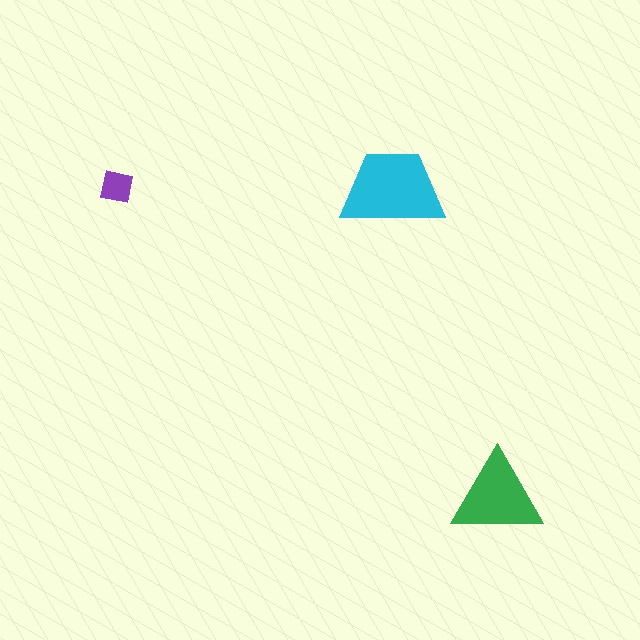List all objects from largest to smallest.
The cyan trapezoid, the green triangle, the purple square.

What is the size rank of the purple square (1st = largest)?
3rd.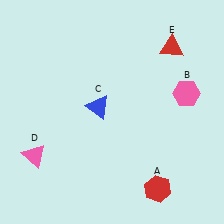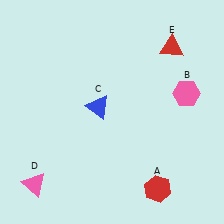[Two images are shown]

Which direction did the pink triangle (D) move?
The pink triangle (D) moved down.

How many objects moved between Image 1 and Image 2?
1 object moved between the two images.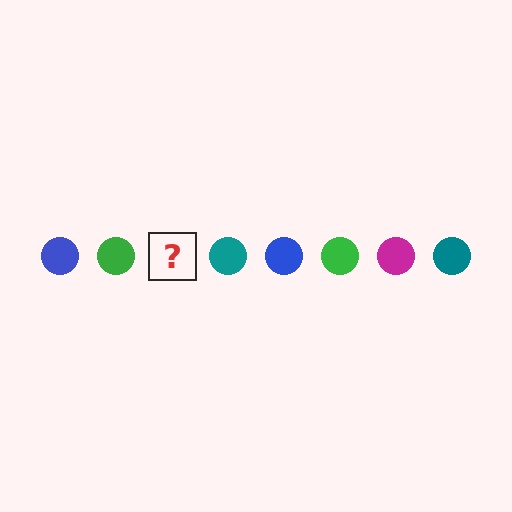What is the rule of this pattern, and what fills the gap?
The rule is that the pattern cycles through blue, green, magenta, teal circles. The gap should be filled with a magenta circle.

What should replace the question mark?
The question mark should be replaced with a magenta circle.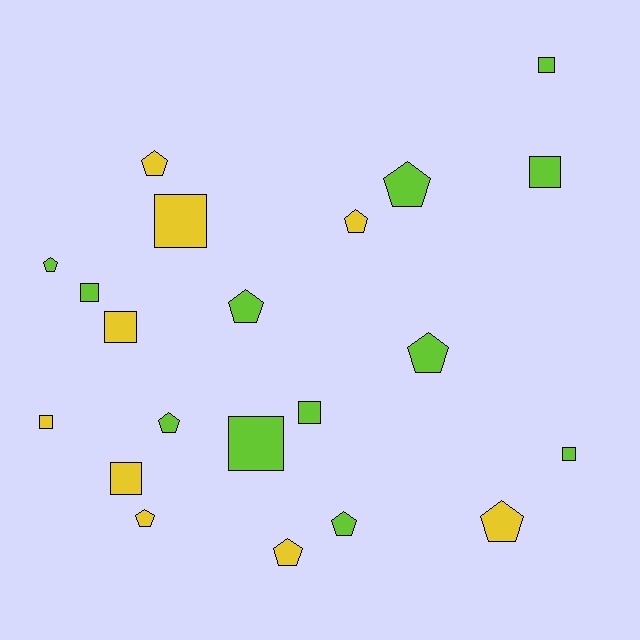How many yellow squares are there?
There are 4 yellow squares.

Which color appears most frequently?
Lime, with 12 objects.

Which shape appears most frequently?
Pentagon, with 11 objects.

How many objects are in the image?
There are 21 objects.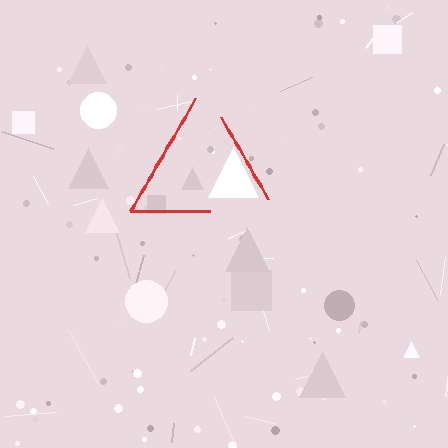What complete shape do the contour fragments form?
The contour fragments form a triangle.